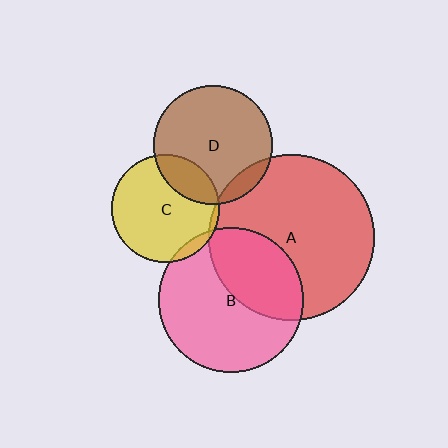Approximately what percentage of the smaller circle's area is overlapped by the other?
Approximately 35%.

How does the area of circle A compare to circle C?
Approximately 2.3 times.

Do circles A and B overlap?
Yes.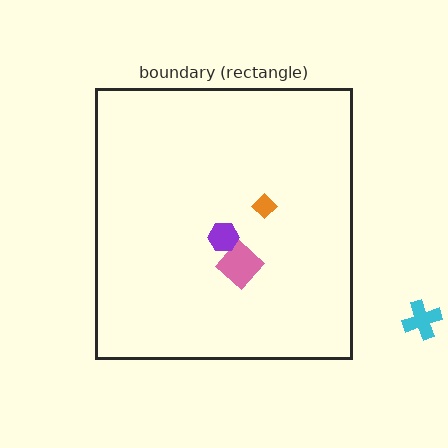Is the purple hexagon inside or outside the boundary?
Inside.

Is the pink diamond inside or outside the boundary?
Inside.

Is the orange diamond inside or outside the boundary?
Inside.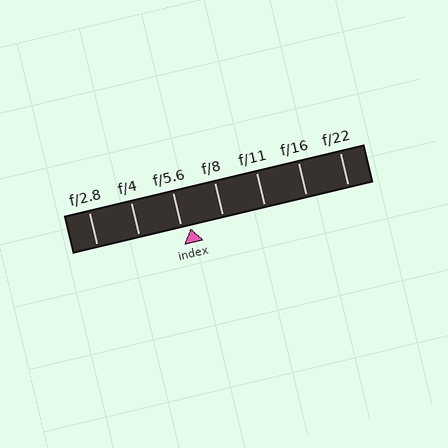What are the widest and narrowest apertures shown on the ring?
The widest aperture shown is f/2.8 and the narrowest is f/22.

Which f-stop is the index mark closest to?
The index mark is closest to f/5.6.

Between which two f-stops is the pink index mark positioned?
The index mark is between f/5.6 and f/8.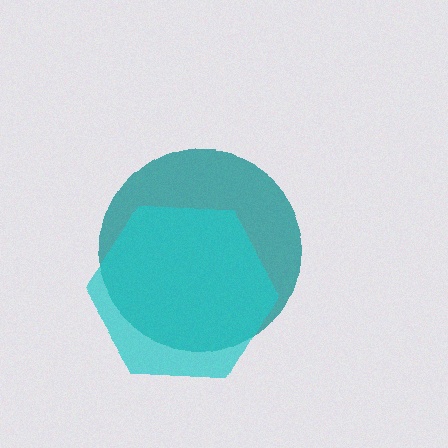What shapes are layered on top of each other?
The layered shapes are: a teal circle, a cyan hexagon.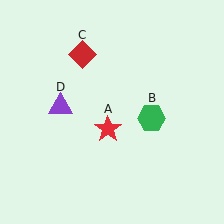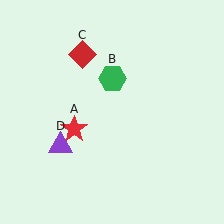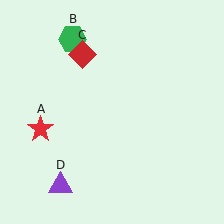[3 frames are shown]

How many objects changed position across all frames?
3 objects changed position: red star (object A), green hexagon (object B), purple triangle (object D).